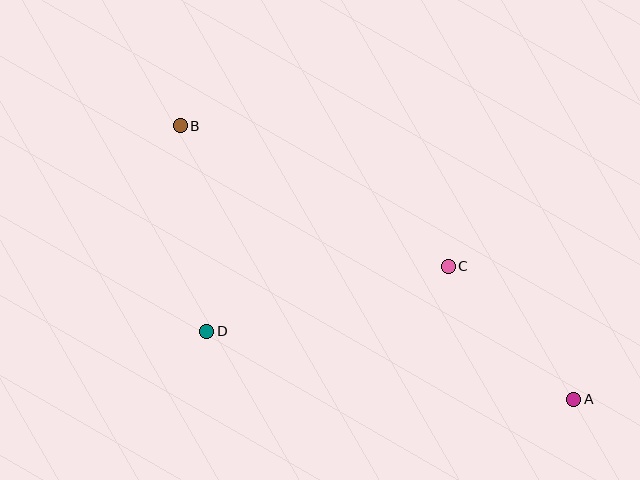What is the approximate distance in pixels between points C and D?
The distance between C and D is approximately 250 pixels.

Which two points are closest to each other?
Points A and C are closest to each other.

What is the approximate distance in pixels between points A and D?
The distance between A and D is approximately 373 pixels.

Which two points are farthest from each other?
Points A and B are farthest from each other.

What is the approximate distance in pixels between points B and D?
The distance between B and D is approximately 207 pixels.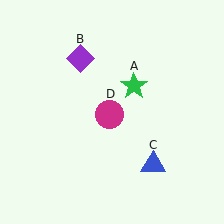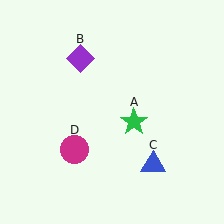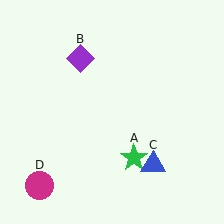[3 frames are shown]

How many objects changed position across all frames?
2 objects changed position: green star (object A), magenta circle (object D).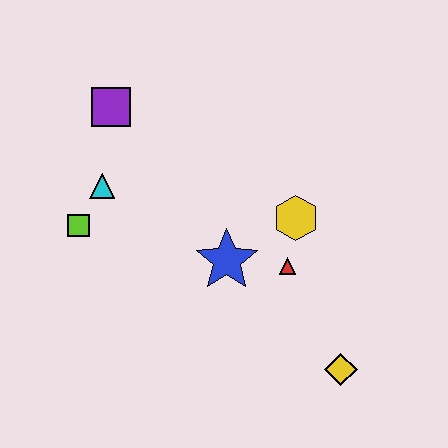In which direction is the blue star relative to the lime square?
The blue star is to the right of the lime square.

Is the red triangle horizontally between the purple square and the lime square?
No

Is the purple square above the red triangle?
Yes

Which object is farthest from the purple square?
The yellow diamond is farthest from the purple square.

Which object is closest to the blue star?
The red triangle is closest to the blue star.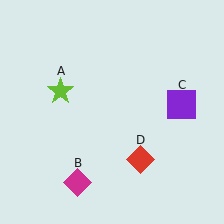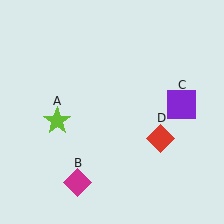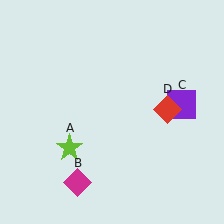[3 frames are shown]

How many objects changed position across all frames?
2 objects changed position: lime star (object A), red diamond (object D).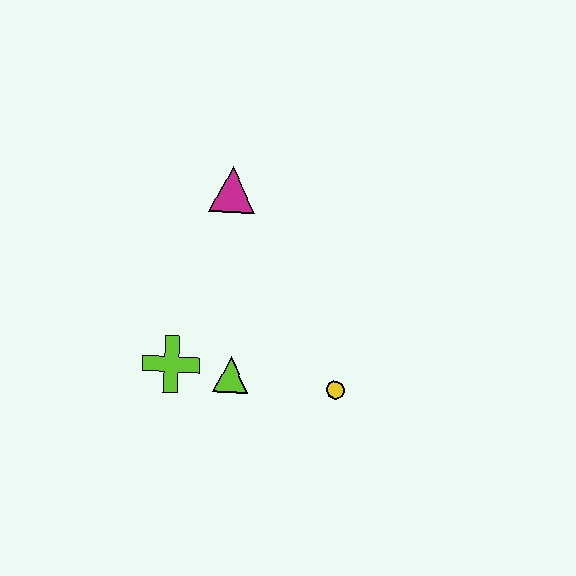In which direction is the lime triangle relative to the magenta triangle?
The lime triangle is below the magenta triangle.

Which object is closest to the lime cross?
The lime triangle is closest to the lime cross.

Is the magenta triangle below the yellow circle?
No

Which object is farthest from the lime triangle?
The magenta triangle is farthest from the lime triangle.